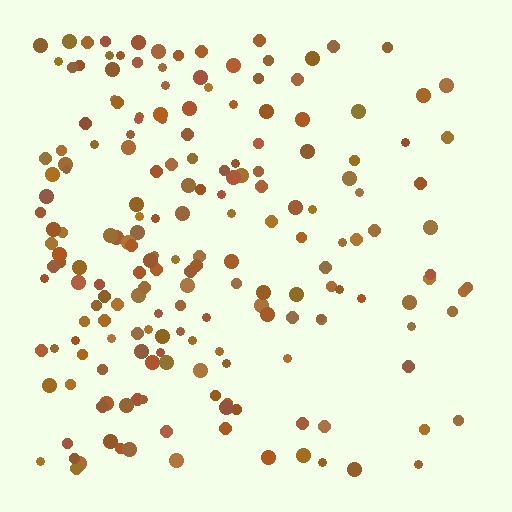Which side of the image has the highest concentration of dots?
The left.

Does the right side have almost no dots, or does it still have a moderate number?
Still a moderate number, just noticeably fewer than the left.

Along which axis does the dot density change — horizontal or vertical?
Horizontal.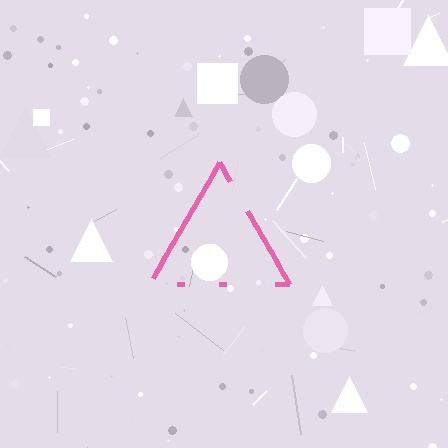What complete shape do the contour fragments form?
The contour fragments form a triangle.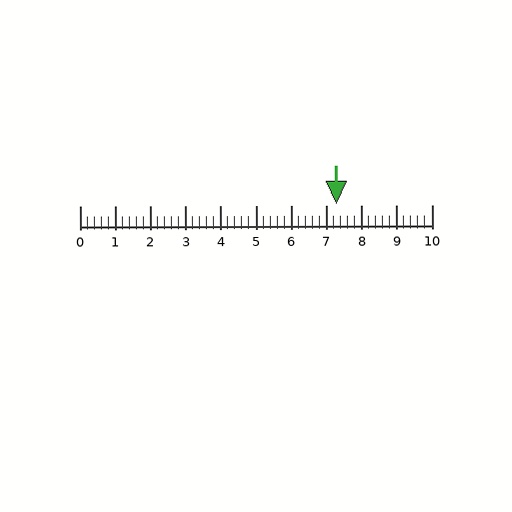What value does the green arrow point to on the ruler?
The green arrow points to approximately 7.3.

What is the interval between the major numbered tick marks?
The major tick marks are spaced 1 units apart.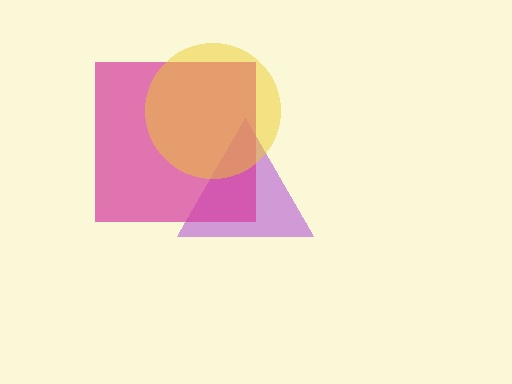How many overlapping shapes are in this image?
There are 3 overlapping shapes in the image.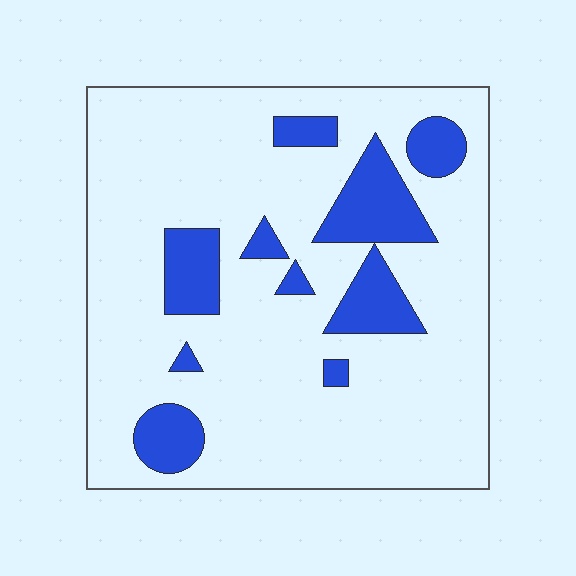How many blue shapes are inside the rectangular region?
10.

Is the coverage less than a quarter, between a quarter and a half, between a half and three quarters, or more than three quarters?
Less than a quarter.